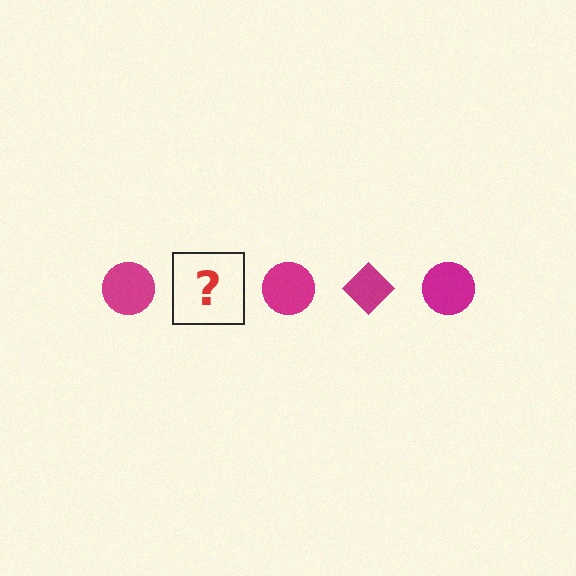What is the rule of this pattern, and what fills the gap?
The rule is that the pattern cycles through circle, diamond shapes in magenta. The gap should be filled with a magenta diamond.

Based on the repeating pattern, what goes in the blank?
The blank should be a magenta diamond.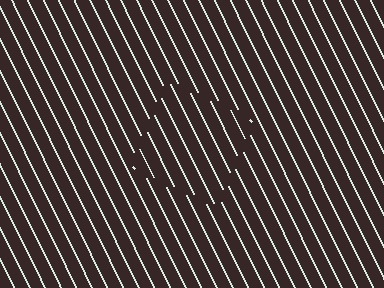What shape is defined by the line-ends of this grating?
An illusory square. The interior of the shape contains the same grating, shifted by half a period — the contour is defined by the phase discontinuity where line-ends from the inner and outer gratings abut.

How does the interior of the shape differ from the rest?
The interior of the shape contains the same grating, shifted by half a period — the contour is defined by the phase discontinuity where line-ends from the inner and outer gratings abut.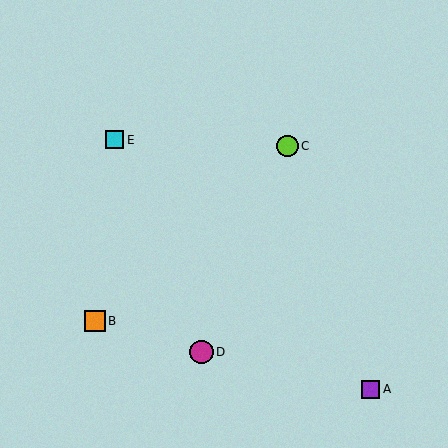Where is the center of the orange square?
The center of the orange square is at (95, 321).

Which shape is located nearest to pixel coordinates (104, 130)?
The cyan square (labeled E) at (115, 140) is nearest to that location.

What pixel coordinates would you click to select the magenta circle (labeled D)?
Click at (201, 352) to select the magenta circle D.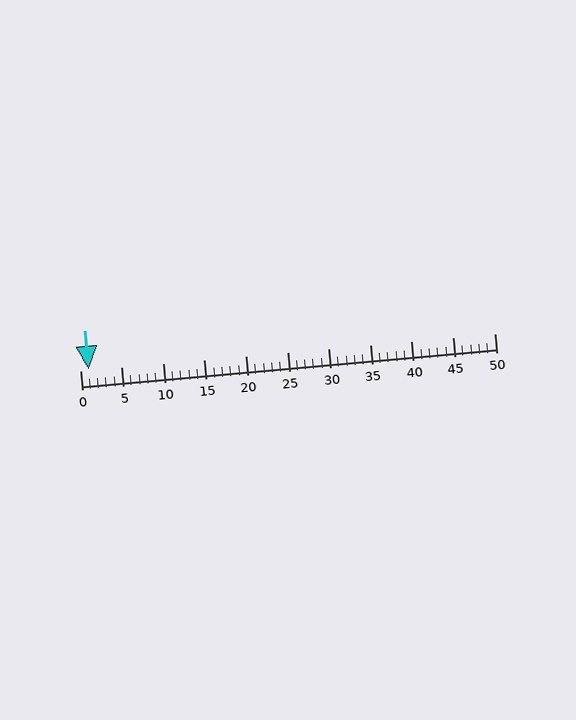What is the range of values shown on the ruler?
The ruler shows values from 0 to 50.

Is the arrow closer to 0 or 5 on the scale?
The arrow is closer to 0.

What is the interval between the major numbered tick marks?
The major tick marks are spaced 5 units apart.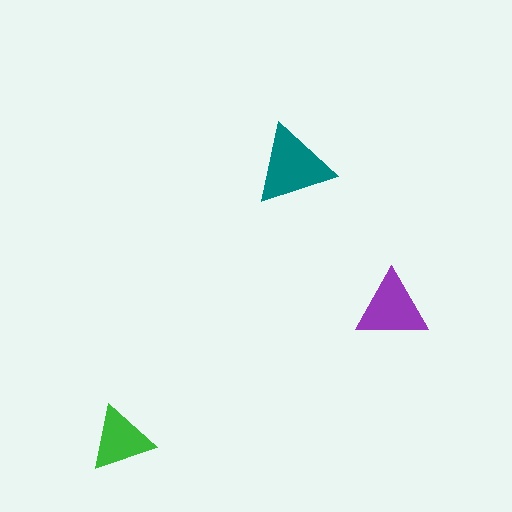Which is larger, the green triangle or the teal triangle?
The teal one.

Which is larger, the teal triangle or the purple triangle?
The teal one.